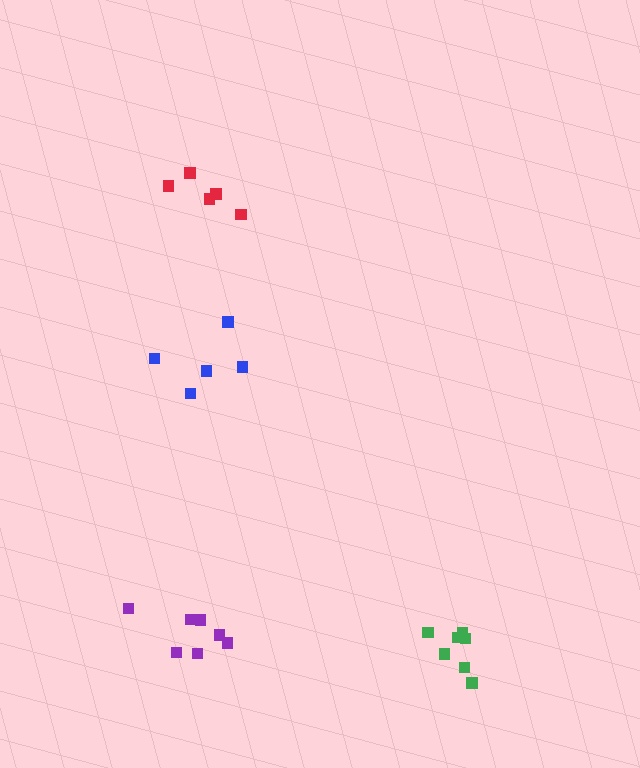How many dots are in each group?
Group 1: 5 dots, Group 2: 5 dots, Group 3: 7 dots, Group 4: 7 dots (24 total).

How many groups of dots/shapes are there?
There are 4 groups.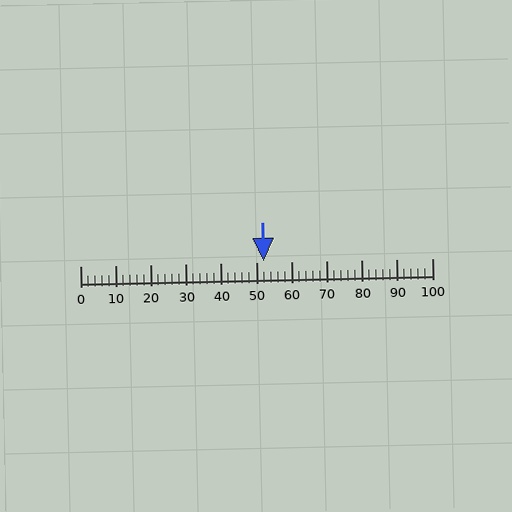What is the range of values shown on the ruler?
The ruler shows values from 0 to 100.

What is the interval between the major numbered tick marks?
The major tick marks are spaced 10 units apart.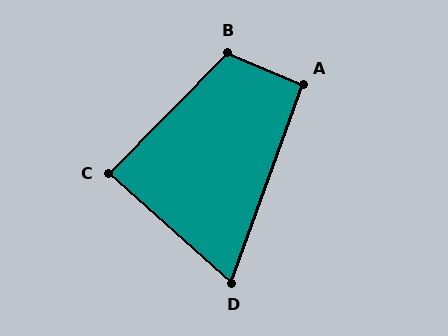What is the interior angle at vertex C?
Approximately 87 degrees (approximately right).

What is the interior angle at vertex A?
Approximately 93 degrees (approximately right).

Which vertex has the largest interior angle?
B, at approximately 112 degrees.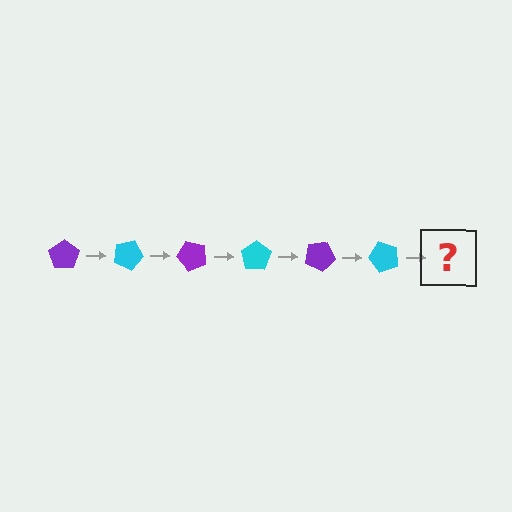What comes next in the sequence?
The next element should be a purple pentagon, rotated 150 degrees from the start.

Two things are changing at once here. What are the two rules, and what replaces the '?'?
The two rules are that it rotates 25 degrees each step and the color cycles through purple and cyan. The '?' should be a purple pentagon, rotated 150 degrees from the start.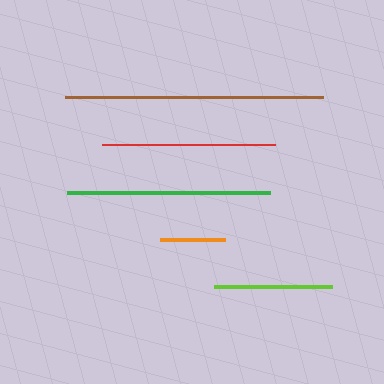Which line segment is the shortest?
The orange line is the shortest at approximately 65 pixels.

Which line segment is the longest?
The brown line is the longest at approximately 259 pixels.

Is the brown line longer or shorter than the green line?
The brown line is longer than the green line.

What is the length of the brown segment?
The brown segment is approximately 259 pixels long.